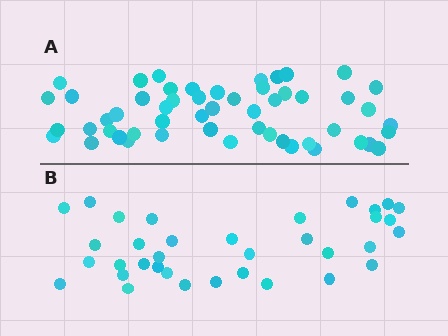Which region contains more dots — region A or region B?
Region A (the top region) has more dots.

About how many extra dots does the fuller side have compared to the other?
Region A has approximately 20 more dots than region B.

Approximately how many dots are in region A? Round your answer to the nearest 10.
About 50 dots. (The exact count is 53, which rounds to 50.)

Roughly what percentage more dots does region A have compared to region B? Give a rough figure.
About 50% more.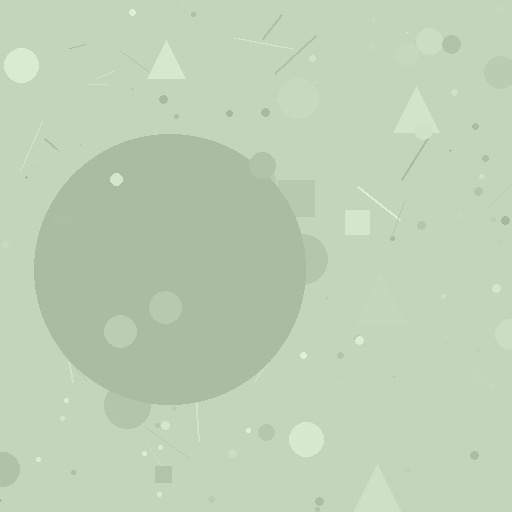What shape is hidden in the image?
A circle is hidden in the image.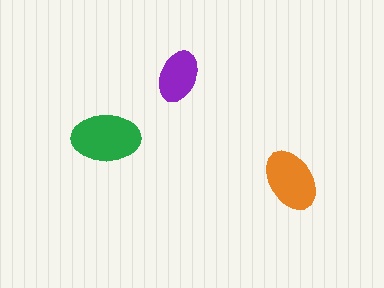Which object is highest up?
The purple ellipse is topmost.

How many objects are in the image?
There are 3 objects in the image.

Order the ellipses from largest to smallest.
the green one, the orange one, the purple one.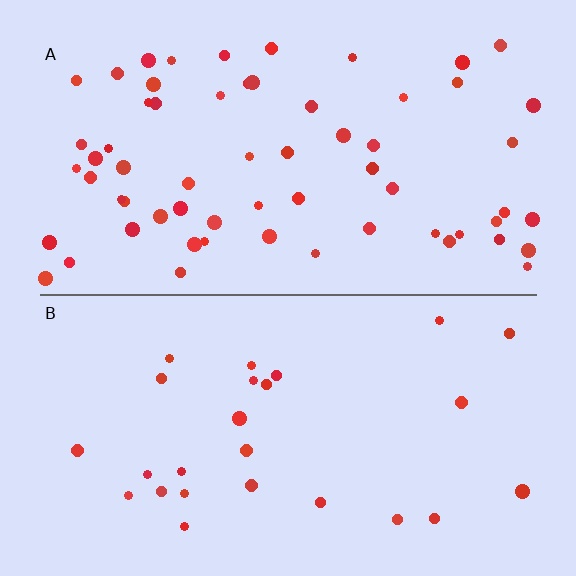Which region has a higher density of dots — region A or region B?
A (the top).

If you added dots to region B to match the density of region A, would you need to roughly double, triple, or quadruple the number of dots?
Approximately double.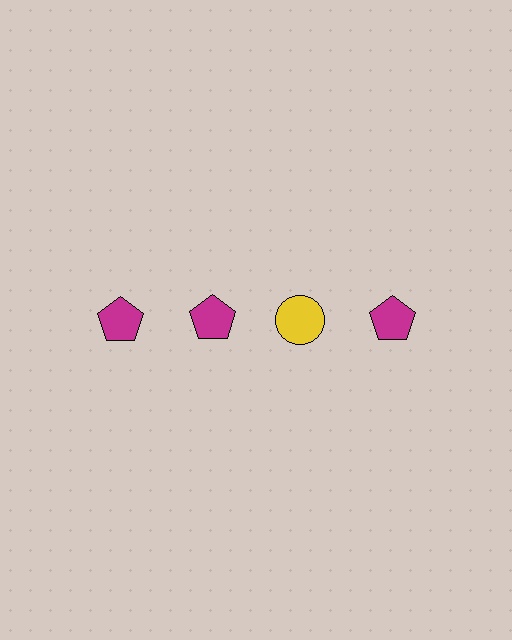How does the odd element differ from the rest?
It differs in both color (yellow instead of magenta) and shape (circle instead of pentagon).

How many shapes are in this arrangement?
There are 4 shapes arranged in a grid pattern.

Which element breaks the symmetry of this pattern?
The yellow circle in the top row, center column breaks the symmetry. All other shapes are magenta pentagons.